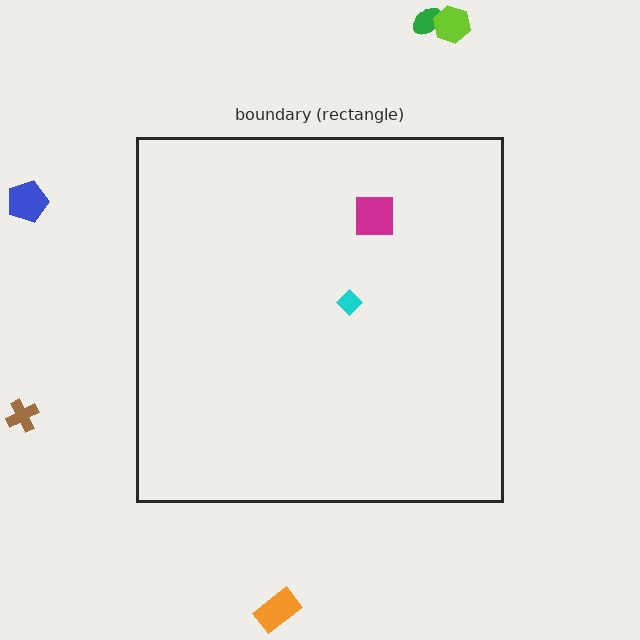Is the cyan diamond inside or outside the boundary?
Inside.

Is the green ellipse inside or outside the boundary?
Outside.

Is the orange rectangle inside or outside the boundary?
Outside.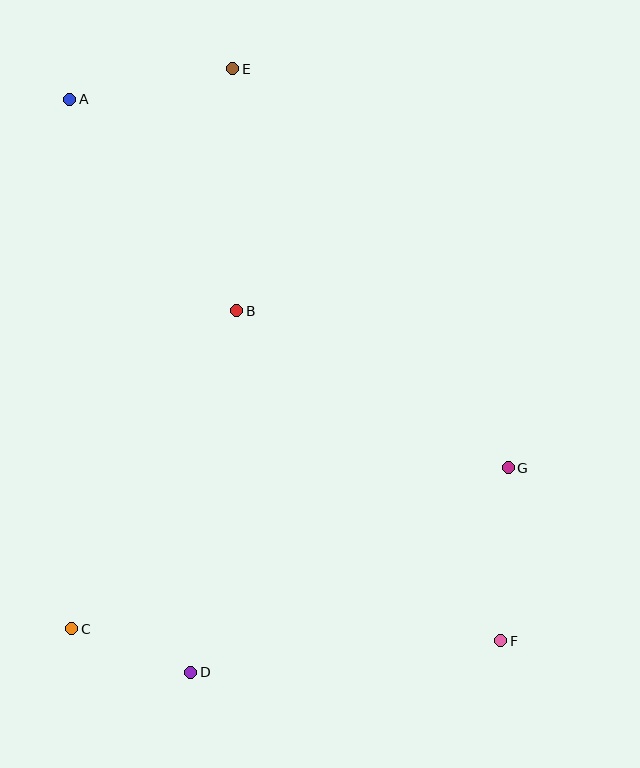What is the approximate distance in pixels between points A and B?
The distance between A and B is approximately 270 pixels.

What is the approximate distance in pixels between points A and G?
The distance between A and G is approximately 573 pixels.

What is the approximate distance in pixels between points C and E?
The distance between C and E is approximately 582 pixels.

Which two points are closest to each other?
Points C and D are closest to each other.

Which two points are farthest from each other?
Points A and F are farthest from each other.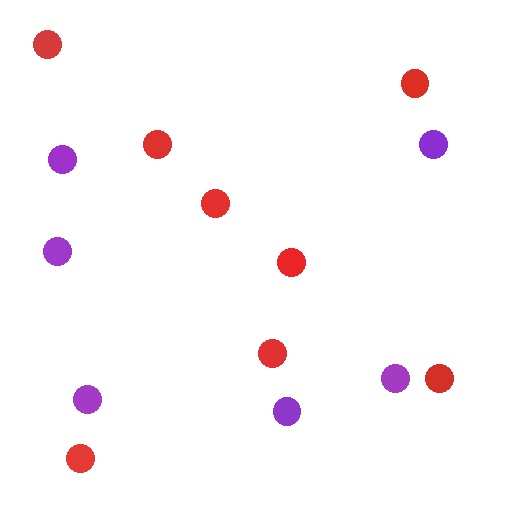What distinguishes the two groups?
There are 2 groups: one group of purple circles (6) and one group of red circles (8).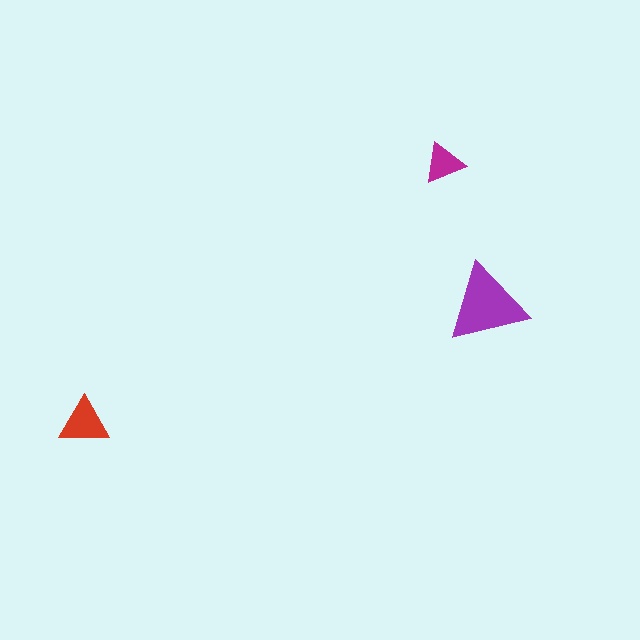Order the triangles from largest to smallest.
the purple one, the red one, the magenta one.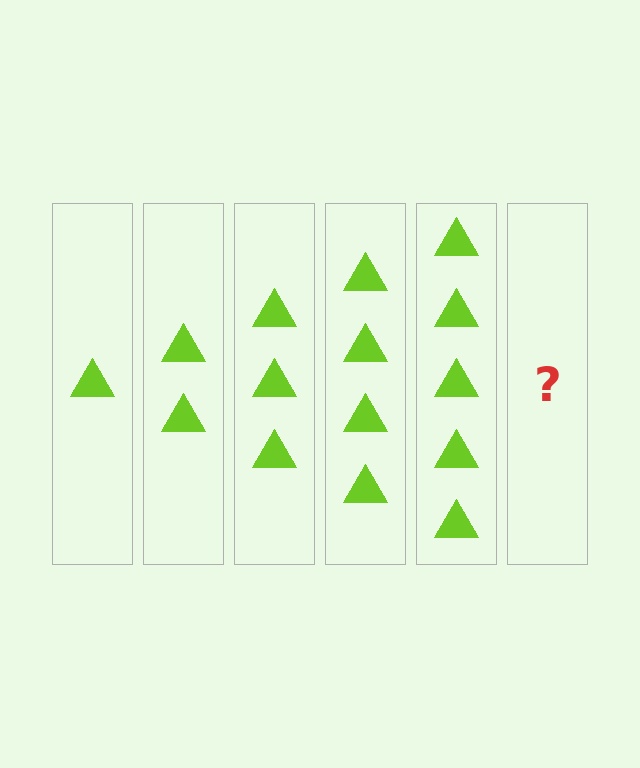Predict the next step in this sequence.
The next step is 6 triangles.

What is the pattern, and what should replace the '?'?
The pattern is that each step adds one more triangle. The '?' should be 6 triangles.